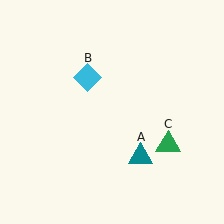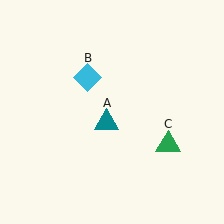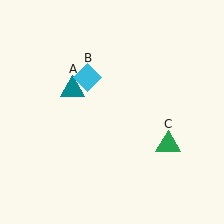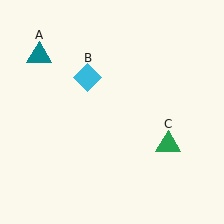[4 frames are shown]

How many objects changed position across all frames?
1 object changed position: teal triangle (object A).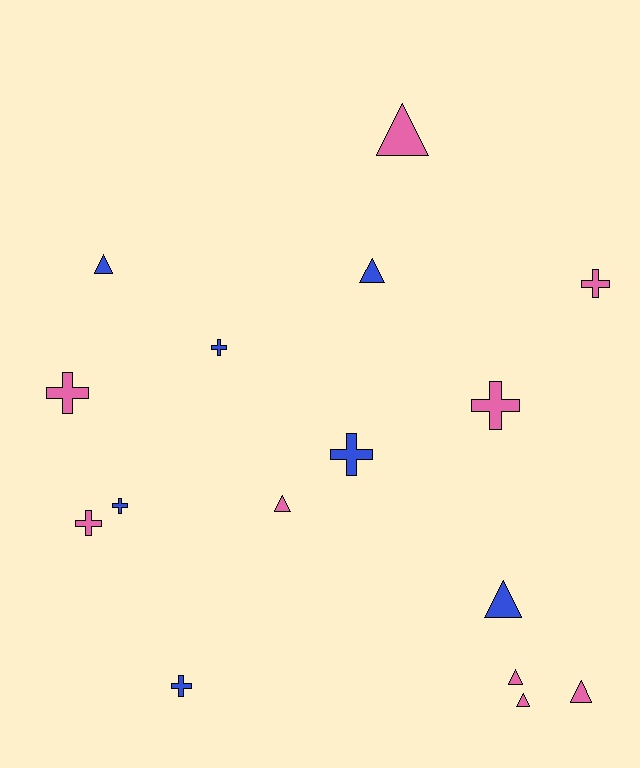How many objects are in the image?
There are 16 objects.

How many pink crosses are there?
There are 4 pink crosses.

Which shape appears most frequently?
Cross, with 8 objects.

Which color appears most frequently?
Pink, with 9 objects.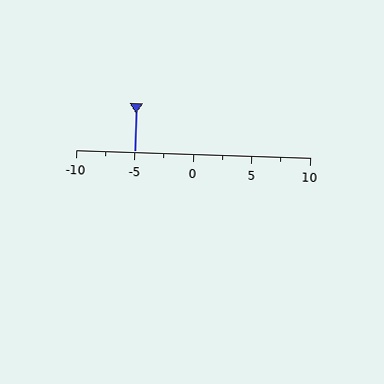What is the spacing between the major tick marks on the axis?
The major ticks are spaced 5 apart.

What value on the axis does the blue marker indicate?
The marker indicates approximately -5.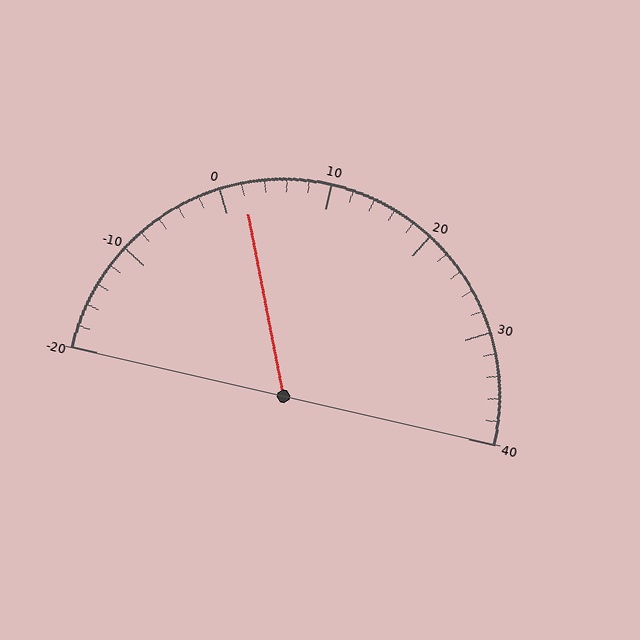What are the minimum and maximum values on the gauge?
The gauge ranges from -20 to 40.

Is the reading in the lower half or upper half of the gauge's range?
The reading is in the lower half of the range (-20 to 40).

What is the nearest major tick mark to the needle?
The nearest major tick mark is 0.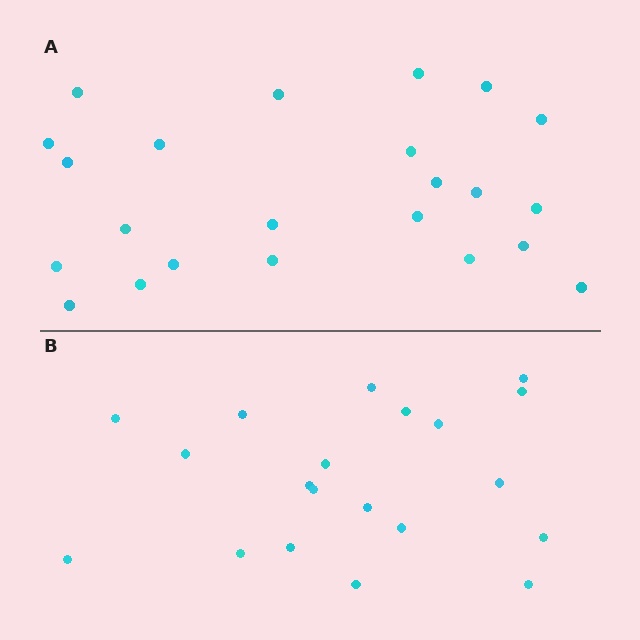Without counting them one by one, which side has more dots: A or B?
Region A (the top region) has more dots.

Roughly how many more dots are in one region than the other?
Region A has just a few more — roughly 2 or 3 more dots than region B.